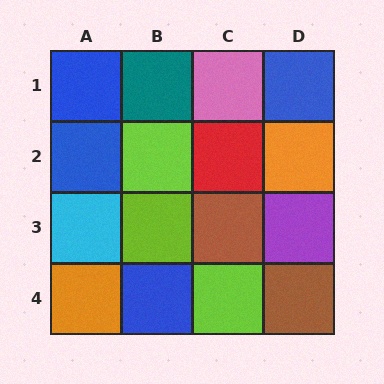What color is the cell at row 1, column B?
Teal.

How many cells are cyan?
1 cell is cyan.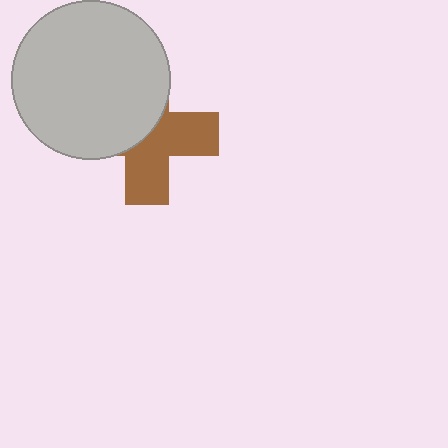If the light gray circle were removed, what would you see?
You would see the complete brown cross.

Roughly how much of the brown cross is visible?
About half of it is visible (roughly 50%).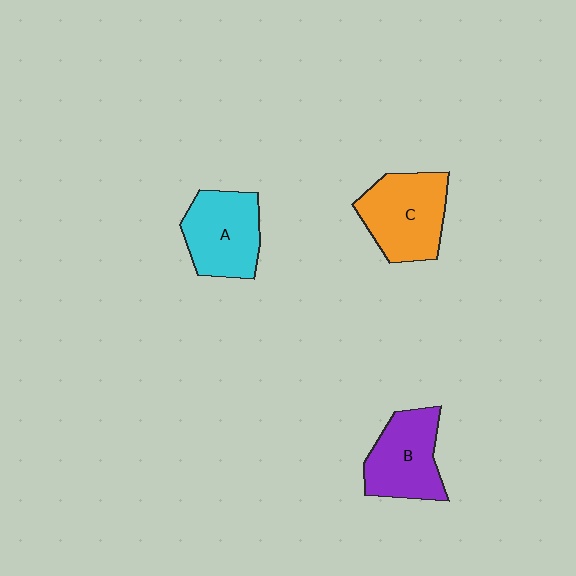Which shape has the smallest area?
Shape B (purple).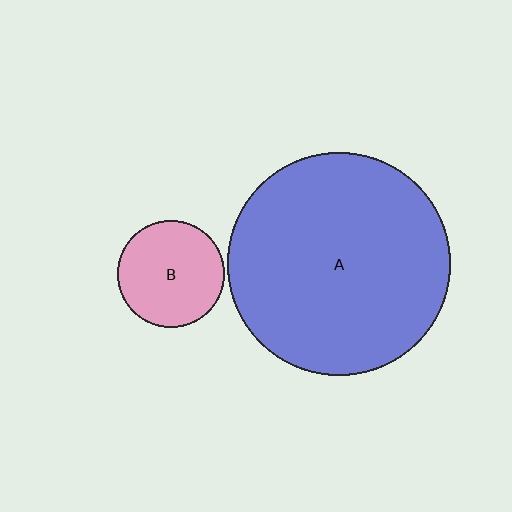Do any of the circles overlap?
No, none of the circles overlap.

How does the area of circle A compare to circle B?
Approximately 4.4 times.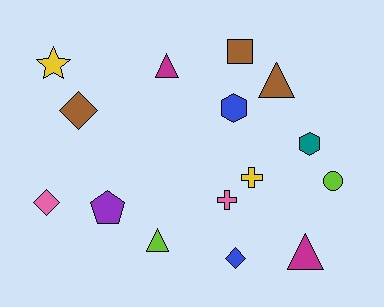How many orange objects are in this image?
There are no orange objects.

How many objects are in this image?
There are 15 objects.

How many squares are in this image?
There is 1 square.